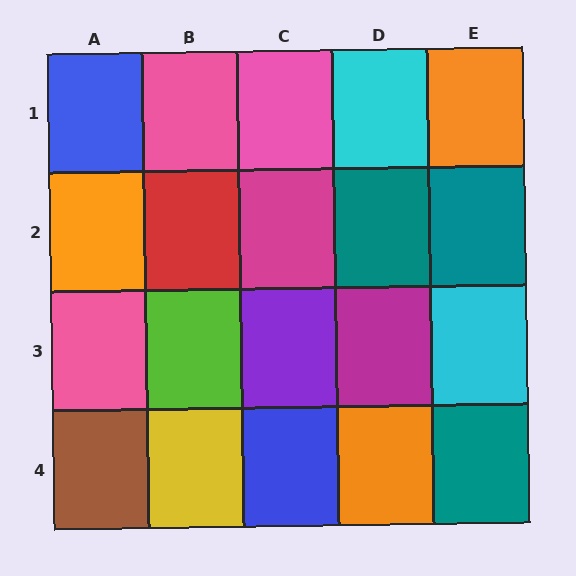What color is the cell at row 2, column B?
Red.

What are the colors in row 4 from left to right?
Brown, yellow, blue, orange, teal.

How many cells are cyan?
2 cells are cyan.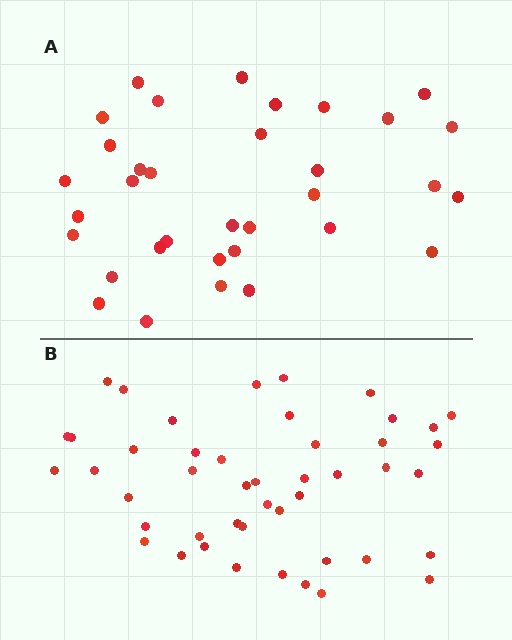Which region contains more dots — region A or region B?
Region B (the bottom region) has more dots.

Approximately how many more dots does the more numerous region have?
Region B has roughly 12 or so more dots than region A.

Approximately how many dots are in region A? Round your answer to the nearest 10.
About 30 dots. (The exact count is 34, which rounds to 30.)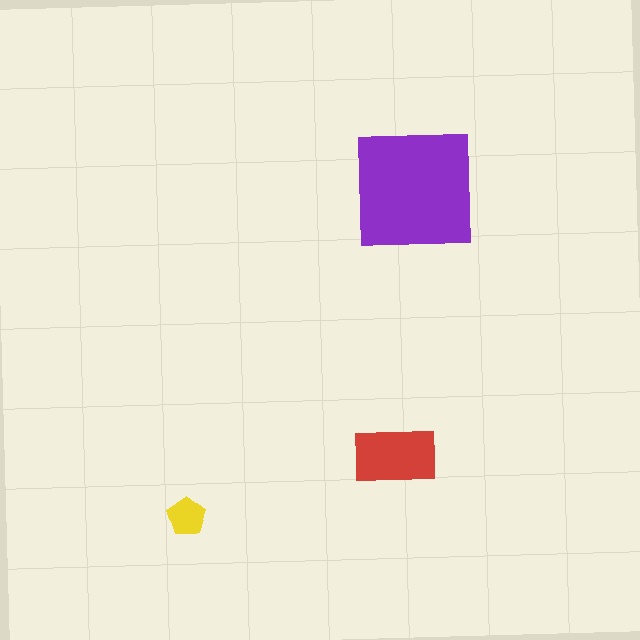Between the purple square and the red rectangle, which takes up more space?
The purple square.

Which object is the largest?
The purple square.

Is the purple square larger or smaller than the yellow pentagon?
Larger.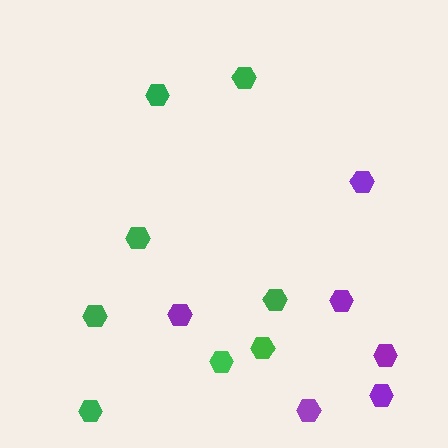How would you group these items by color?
There are 2 groups: one group of purple hexagons (6) and one group of green hexagons (8).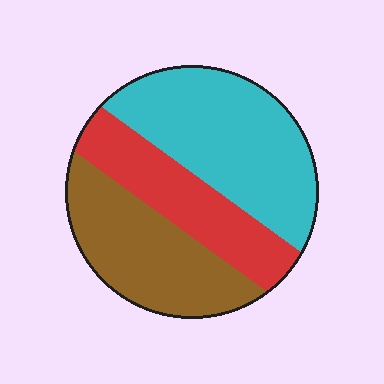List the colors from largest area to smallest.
From largest to smallest: cyan, brown, red.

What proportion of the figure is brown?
Brown covers 32% of the figure.